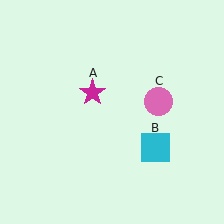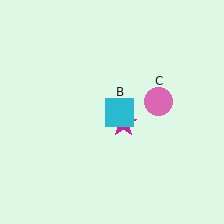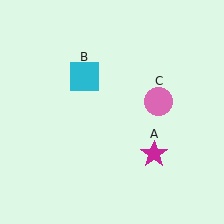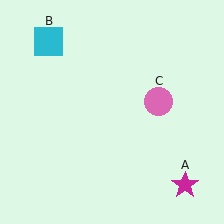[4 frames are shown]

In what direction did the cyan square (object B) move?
The cyan square (object B) moved up and to the left.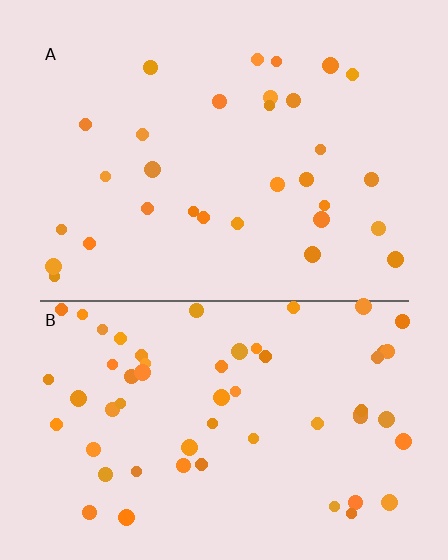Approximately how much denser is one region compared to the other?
Approximately 1.9× — region B over region A.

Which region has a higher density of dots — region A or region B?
B (the bottom).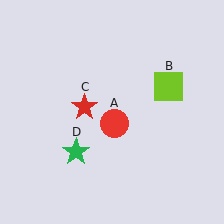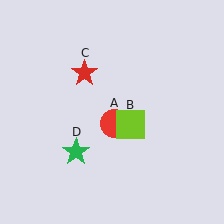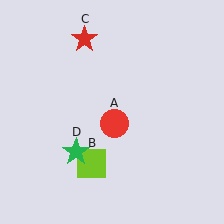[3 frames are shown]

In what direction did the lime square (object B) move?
The lime square (object B) moved down and to the left.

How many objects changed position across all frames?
2 objects changed position: lime square (object B), red star (object C).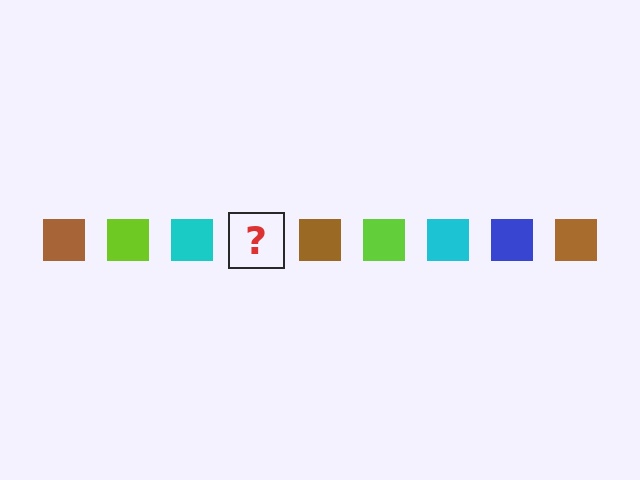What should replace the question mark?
The question mark should be replaced with a blue square.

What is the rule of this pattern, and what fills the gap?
The rule is that the pattern cycles through brown, lime, cyan, blue squares. The gap should be filled with a blue square.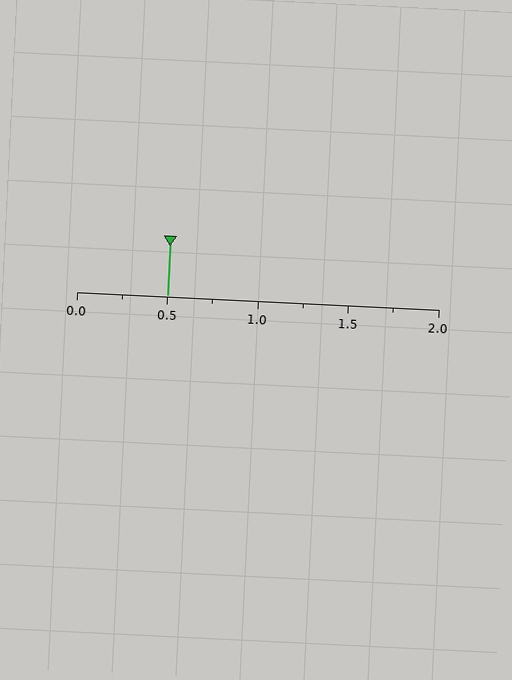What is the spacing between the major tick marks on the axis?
The major ticks are spaced 0.5 apart.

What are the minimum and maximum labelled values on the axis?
The axis runs from 0.0 to 2.0.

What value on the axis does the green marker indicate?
The marker indicates approximately 0.5.